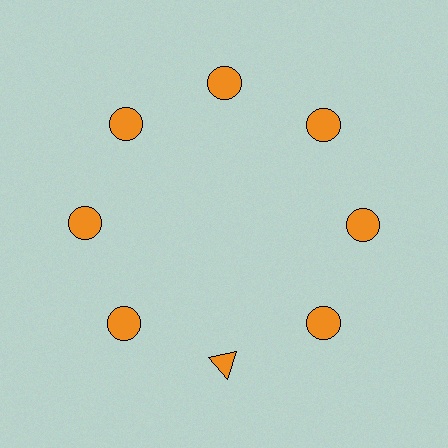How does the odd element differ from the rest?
It has a different shape: triangle instead of circle.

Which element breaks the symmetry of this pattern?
The orange triangle at roughly the 6 o'clock position breaks the symmetry. All other shapes are orange circles.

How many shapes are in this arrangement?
There are 8 shapes arranged in a ring pattern.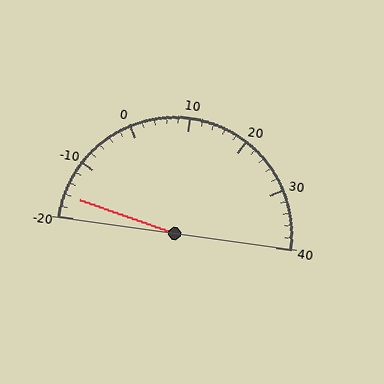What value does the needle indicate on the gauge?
The needle indicates approximately -16.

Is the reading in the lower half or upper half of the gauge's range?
The reading is in the lower half of the range (-20 to 40).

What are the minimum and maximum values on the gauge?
The gauge ranges from -20 to 40.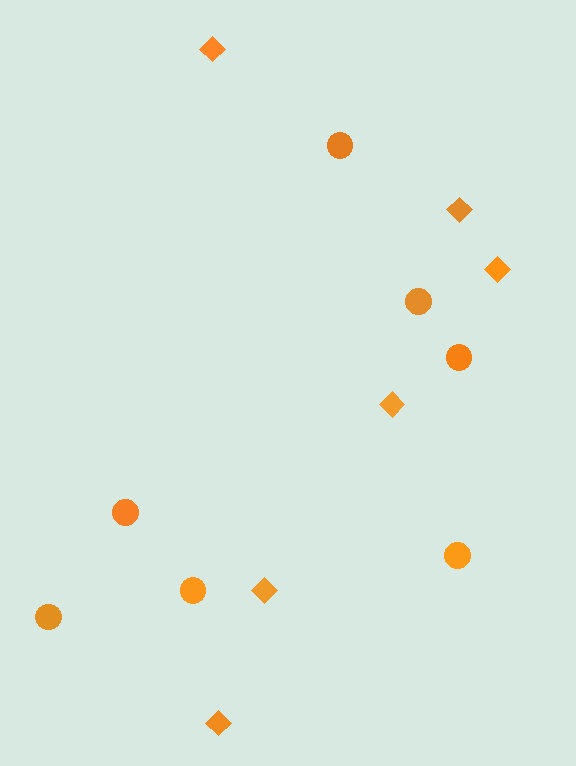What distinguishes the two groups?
There are 2 groups: one group of circles (7) and one group of diamonds (6).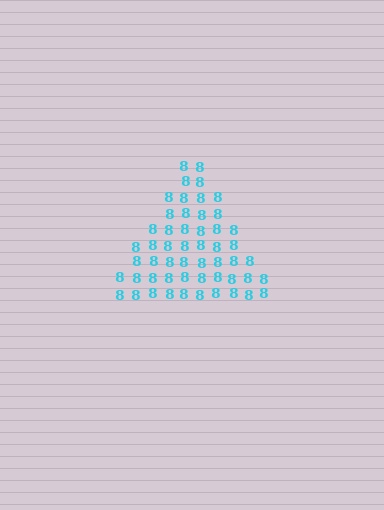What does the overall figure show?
The overall figure shows a triangle.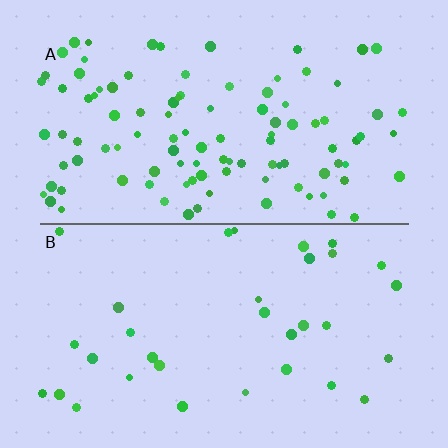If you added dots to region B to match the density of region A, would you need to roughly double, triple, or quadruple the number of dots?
Approximately triple.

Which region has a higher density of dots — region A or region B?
A (the top).